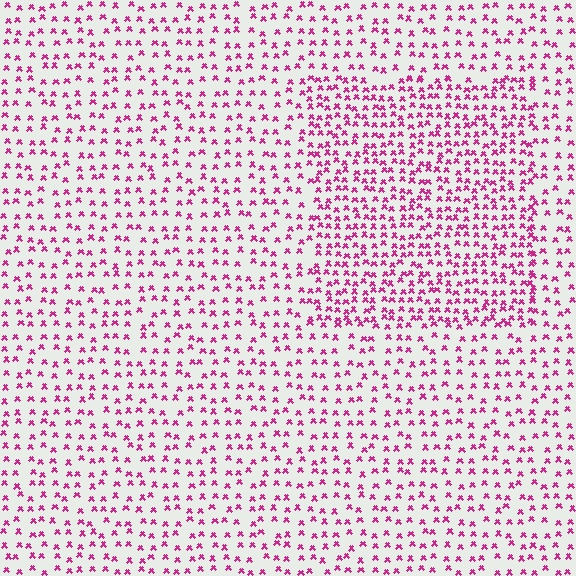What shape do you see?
I see a rectangle.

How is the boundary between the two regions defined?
The boundary is defined by a change in element density (approximately 1.8x ratio). All elements are the same color, size, and shape.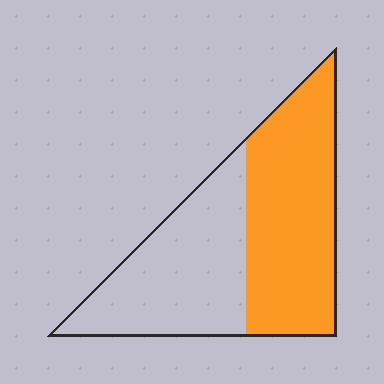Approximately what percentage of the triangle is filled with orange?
Approximately 55%.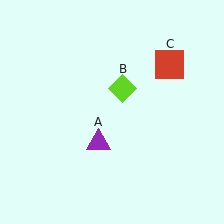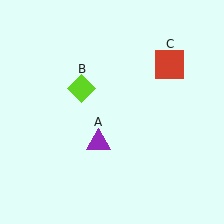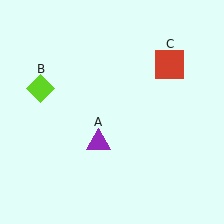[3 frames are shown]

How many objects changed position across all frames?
1 object changed position: lime diamond (object B).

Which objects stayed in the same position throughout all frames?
Purple triangle (object A) and red square (object C) remained stationary.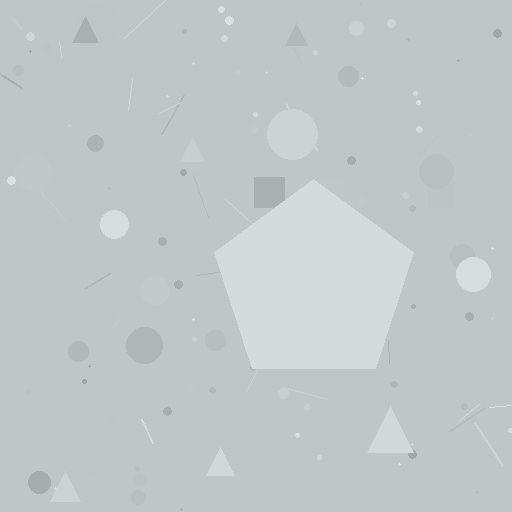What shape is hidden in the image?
A pentagon is hidden in the image.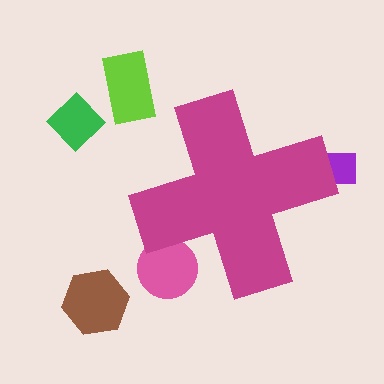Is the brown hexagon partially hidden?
No, the brown hexagon is fully visible.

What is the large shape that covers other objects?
A magenta cross.